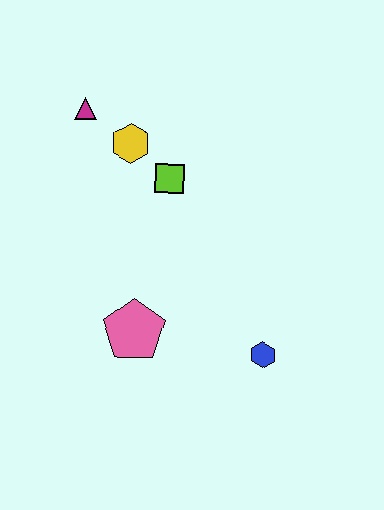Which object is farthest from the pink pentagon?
The magenta triangle is farthest from the pink pentagon.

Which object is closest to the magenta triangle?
The yellow hexagon is closest to the magenta triangle.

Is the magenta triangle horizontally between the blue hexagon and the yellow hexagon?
No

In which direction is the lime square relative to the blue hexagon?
The lime square is above the blue hexagon.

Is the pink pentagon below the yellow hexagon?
Yes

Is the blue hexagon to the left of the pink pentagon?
No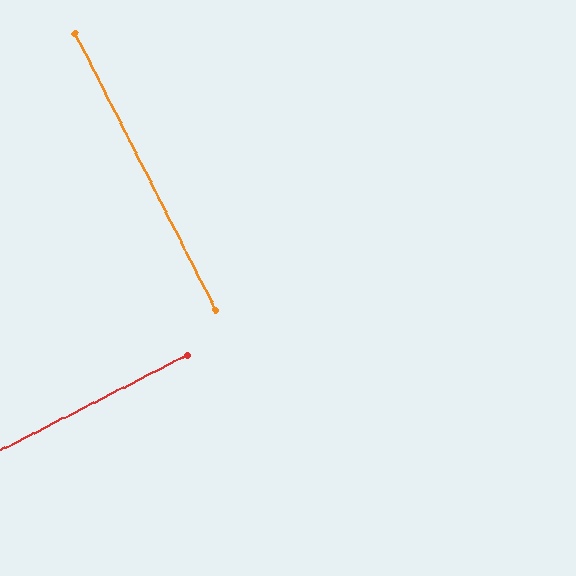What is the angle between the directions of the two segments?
Approximately 90 degrees.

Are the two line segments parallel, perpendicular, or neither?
Perpendicular — they meet at approximately 90°.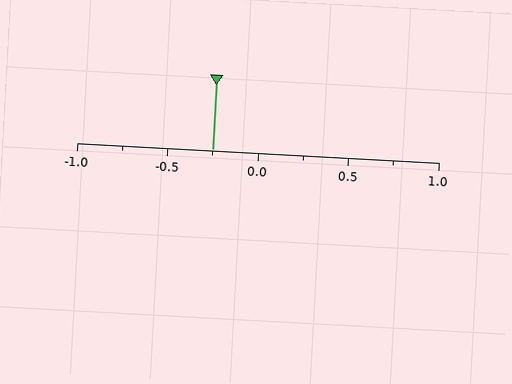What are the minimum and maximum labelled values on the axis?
The axis runs from -1.0 to 1.0.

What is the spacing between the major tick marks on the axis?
The major ticks are spaced 0.5 apart.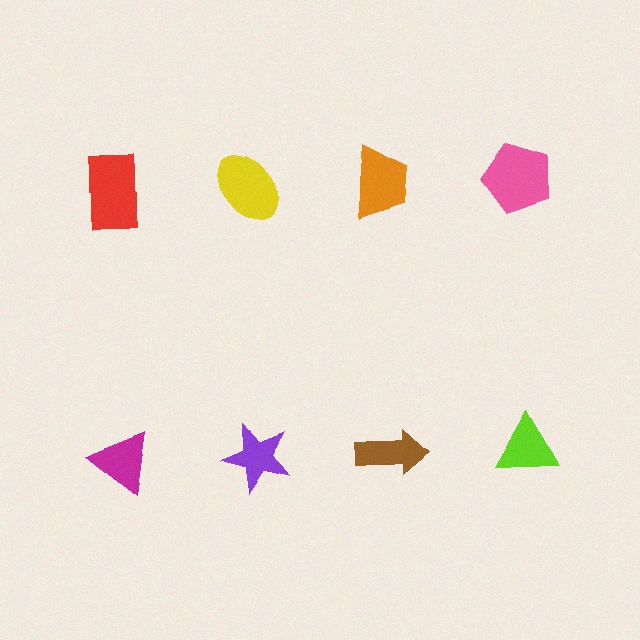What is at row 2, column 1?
A magenta triangle.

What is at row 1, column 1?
A red rectangle.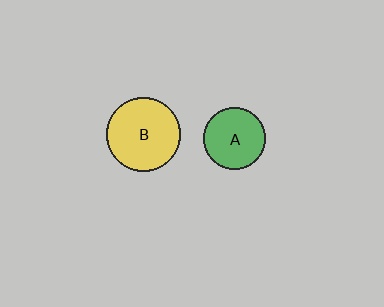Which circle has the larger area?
Circle B (yellow).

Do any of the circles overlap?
No, none of the circles overlap.